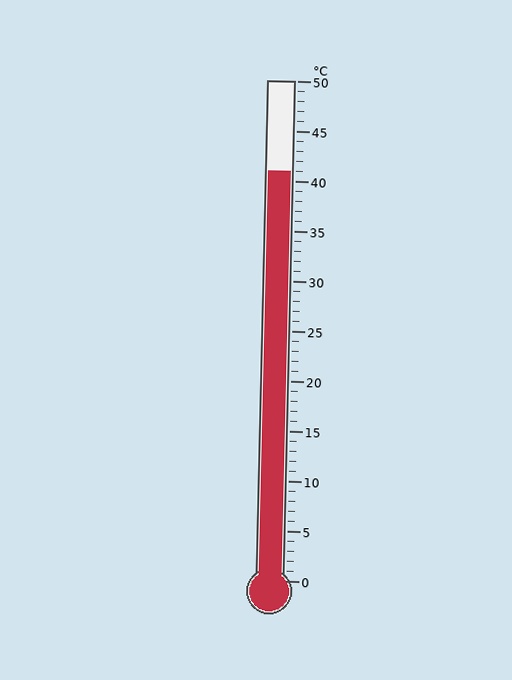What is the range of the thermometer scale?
The thermometer scale ranges from 0°C to 50°C.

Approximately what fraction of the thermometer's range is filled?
The thermometer is filled to approximately 80% of its range.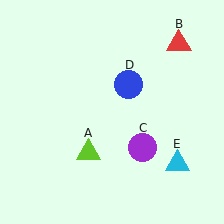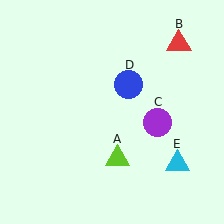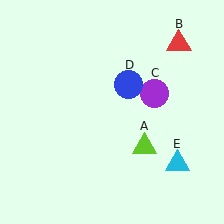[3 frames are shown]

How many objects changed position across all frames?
2 objects changed position: lime triangle (object A), purple circle (object C).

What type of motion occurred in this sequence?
The lime triangle (object A), purple circle (object C) rotated counterclockwise around the center of the scene.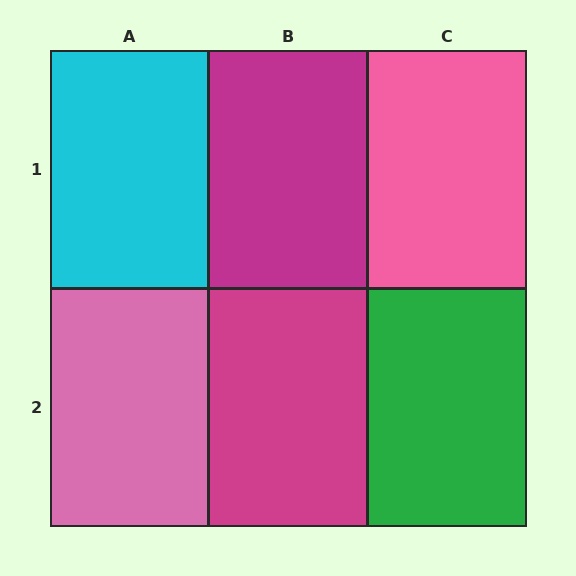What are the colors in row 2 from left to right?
Pink, magenta, green.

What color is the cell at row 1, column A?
Cyan.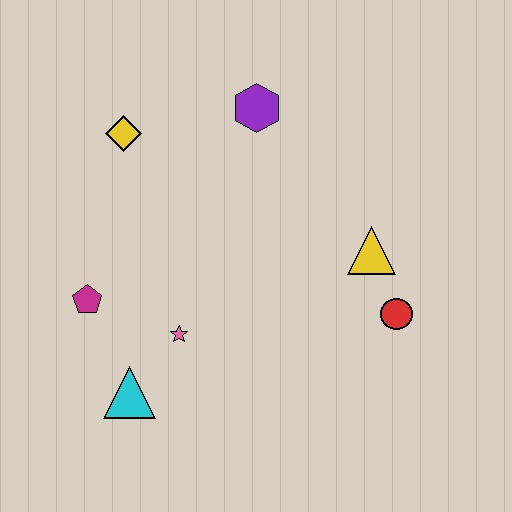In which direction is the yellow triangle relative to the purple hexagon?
The yellow triangle is below the purple hexagon.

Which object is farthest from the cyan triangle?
The purple hexagon is farthest from the cyan triangle.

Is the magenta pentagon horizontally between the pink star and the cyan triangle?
No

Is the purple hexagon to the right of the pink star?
Yes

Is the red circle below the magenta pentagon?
Yes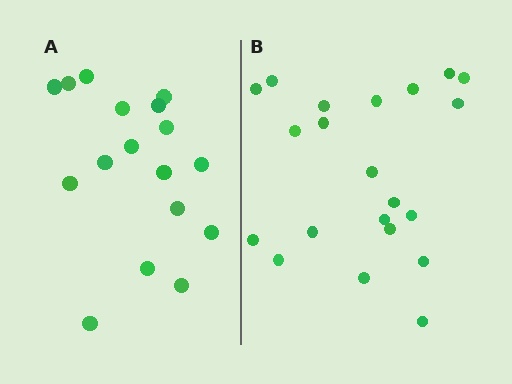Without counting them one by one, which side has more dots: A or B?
Region B (the right region) has more dots.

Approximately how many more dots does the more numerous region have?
Region B has about 4 more dots than region A.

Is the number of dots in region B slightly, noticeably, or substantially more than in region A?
Region B has only slightly more — the two regions are fairly close. The ratio is roughly 1.2 to 1.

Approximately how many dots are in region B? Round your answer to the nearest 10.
About 20 dots. (The exact count is 21, which rounds to 20.)